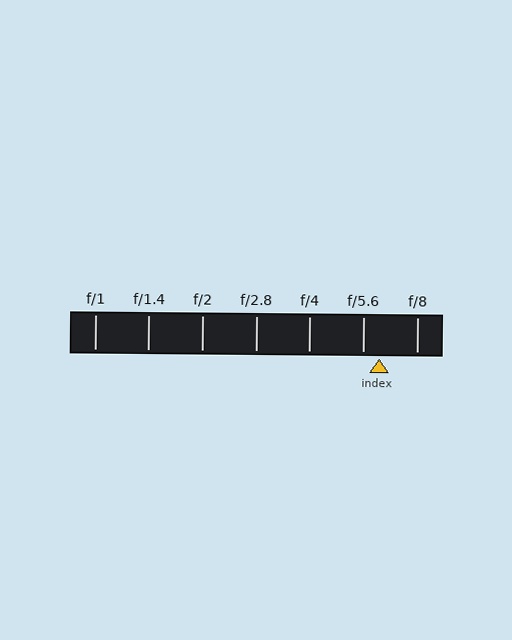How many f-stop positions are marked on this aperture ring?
There are 7 f-stop positions marked.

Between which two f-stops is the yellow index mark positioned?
The index mark is between f/5.6 and f/8.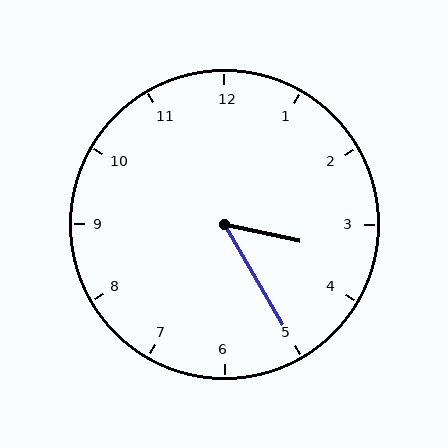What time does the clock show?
3:25.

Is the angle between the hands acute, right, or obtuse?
It is acute.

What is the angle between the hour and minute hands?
Approximately 48 degrees.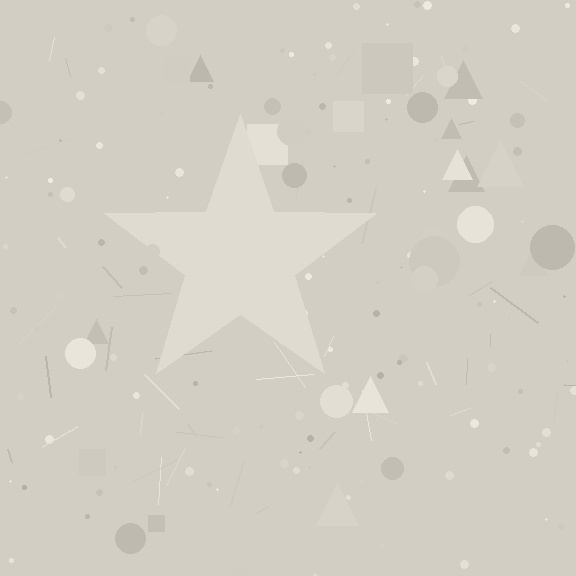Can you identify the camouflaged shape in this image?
The camouflaged shape is a star.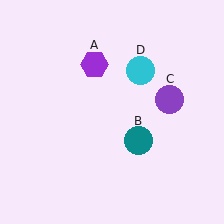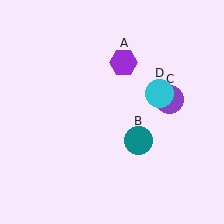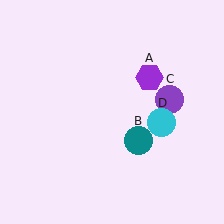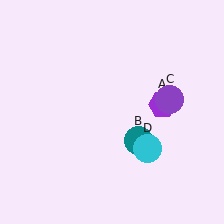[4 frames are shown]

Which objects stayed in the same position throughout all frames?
Teal circle (object B) and purple circle (object C) remained stationary.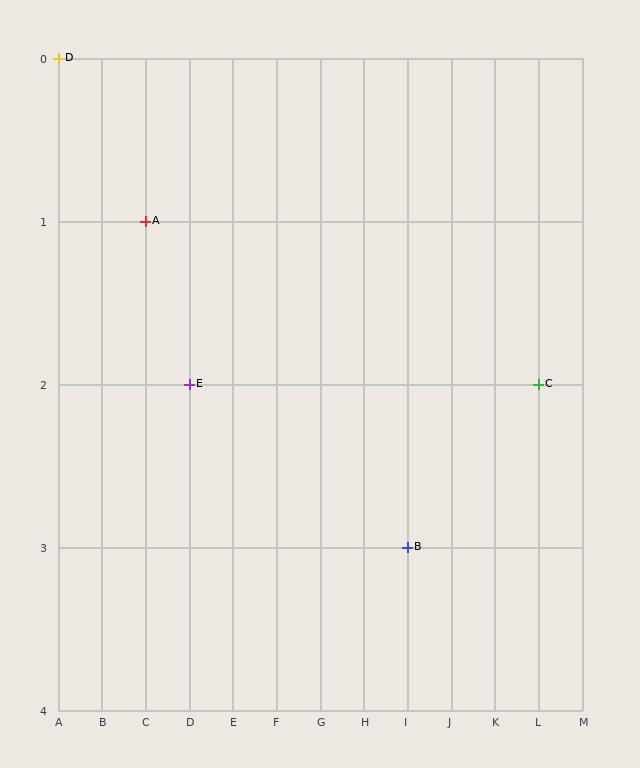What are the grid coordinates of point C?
Point C is at grid coordinates (L, 2).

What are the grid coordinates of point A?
Point A is at grid coordinates (C, 1).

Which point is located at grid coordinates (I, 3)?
Point B is at (I, 3).